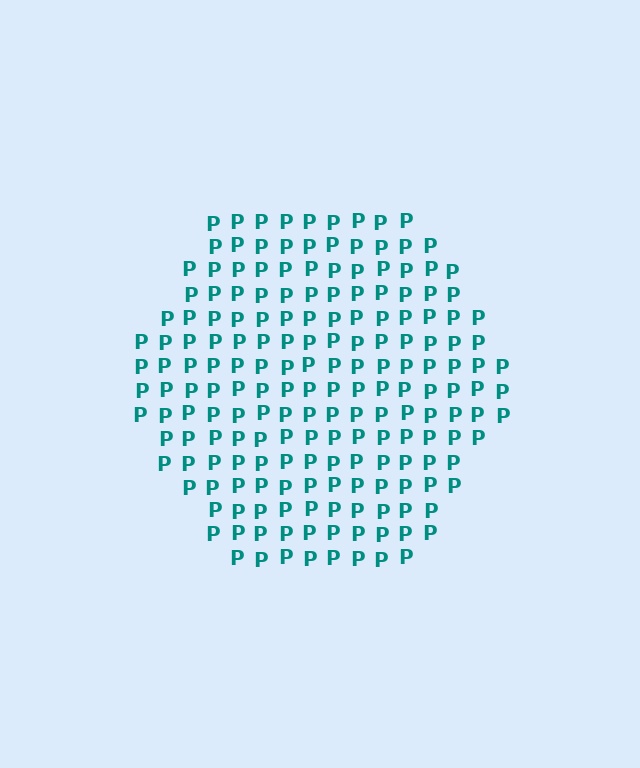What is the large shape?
The large shape is a hexagon.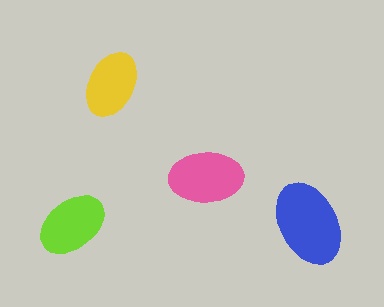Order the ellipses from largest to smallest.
the blue one, the pink one, the lime one, the yellow one.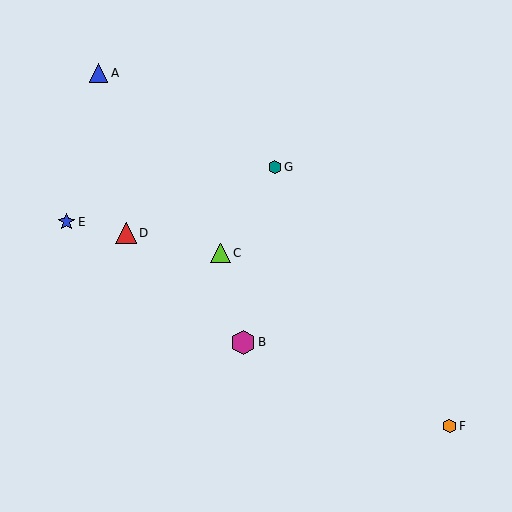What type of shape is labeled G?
Shape G is a teal hexagon.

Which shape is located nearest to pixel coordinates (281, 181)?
The teal hexagon (labeled G) at (275, 167) is nearest to that location.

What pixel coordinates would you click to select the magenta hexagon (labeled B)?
Click at (243, 342) to select the magenta hexagon B.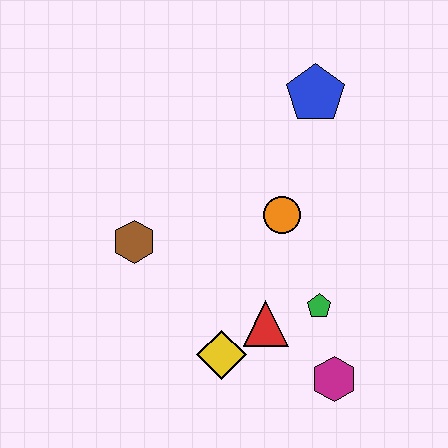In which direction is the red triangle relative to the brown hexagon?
The red triangle is to the right of the brown hexagon.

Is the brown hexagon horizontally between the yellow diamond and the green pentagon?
No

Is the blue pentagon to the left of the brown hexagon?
No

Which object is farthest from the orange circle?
The magenta hexagon is farthest from the orange circle.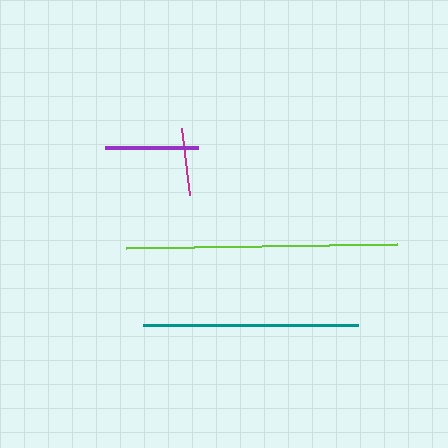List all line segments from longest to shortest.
From longest to shortest: lime, teal, purple, magenta.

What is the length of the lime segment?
The lime segment is approximately 271 pixels long.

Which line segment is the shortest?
The magenta line is the shortest at approximately 67 pixels.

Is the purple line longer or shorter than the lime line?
The lime line is longer than the purple line.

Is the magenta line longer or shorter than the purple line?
The purple line is longer than the magenta line.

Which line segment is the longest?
The lime line is the longest at approximately 271 pixels.